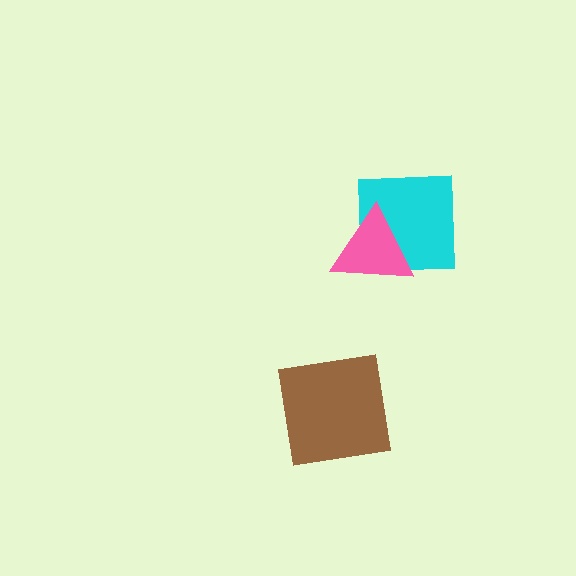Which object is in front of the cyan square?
The pink triangle is in front of the cyan square.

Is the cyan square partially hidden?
Yes, it is partially covered by another shape.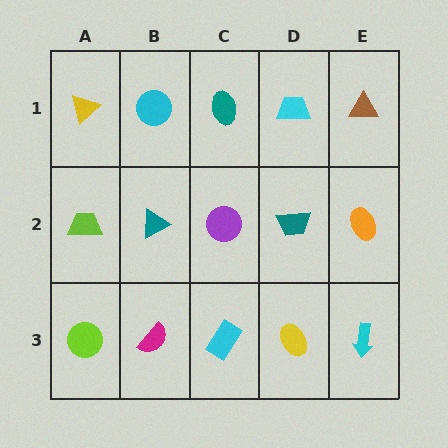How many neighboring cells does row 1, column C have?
3.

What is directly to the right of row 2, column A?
A teal triangle.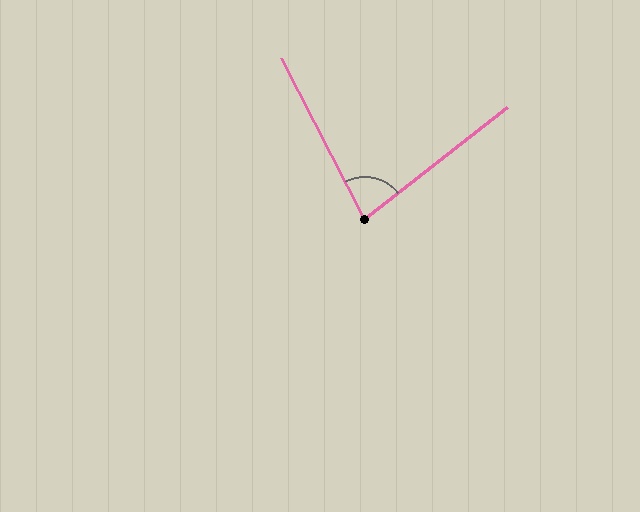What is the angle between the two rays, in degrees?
Approximately 80 degrees.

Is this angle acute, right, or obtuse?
It is acute.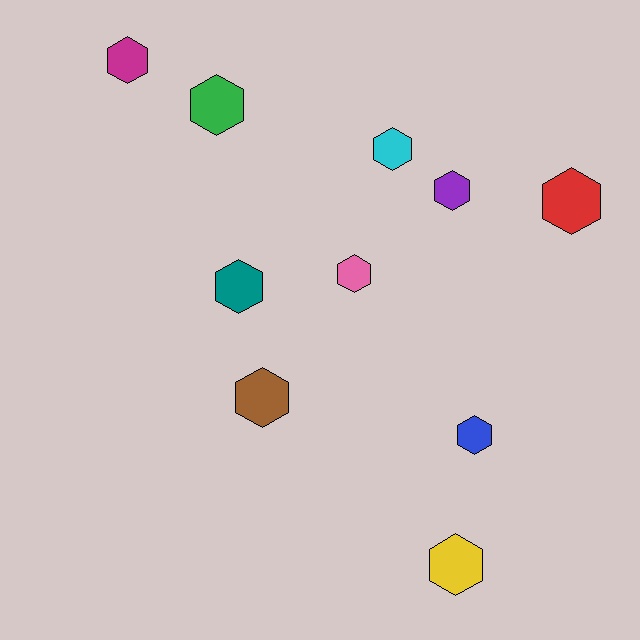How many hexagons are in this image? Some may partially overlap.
There are 10 hexagons.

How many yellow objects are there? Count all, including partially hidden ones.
There is 1 yellow object.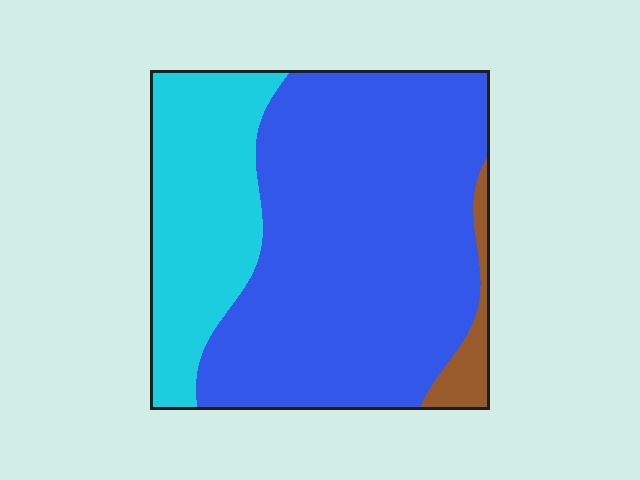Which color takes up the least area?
Brown, at roughly 5%.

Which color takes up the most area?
Blue, at roughly 65%.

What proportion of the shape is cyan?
Cyan covers roughly 25% of the shape.